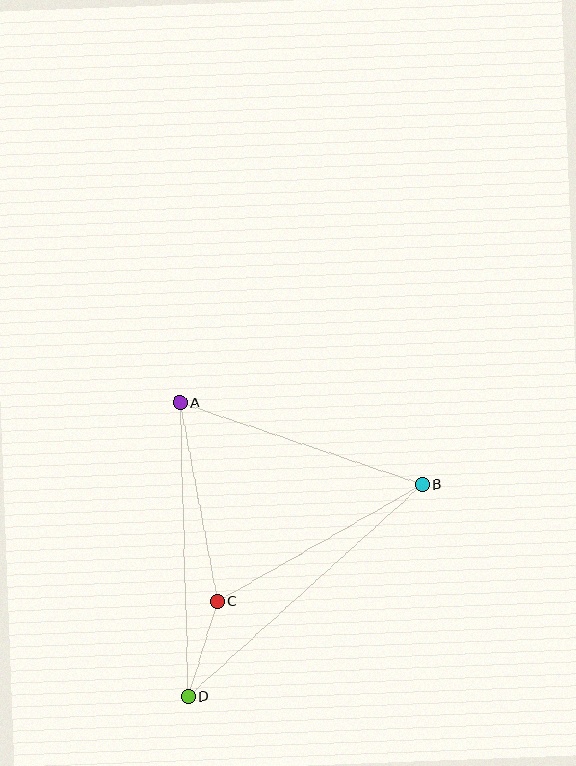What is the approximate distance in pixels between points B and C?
The distance between B and C is approximately 236 pixels.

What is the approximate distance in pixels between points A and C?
The distance between A and C is approximately 202 pixels.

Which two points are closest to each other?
Points C and D are closest to each other.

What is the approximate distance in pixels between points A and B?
The distance between A and B is approximately 255 pixels.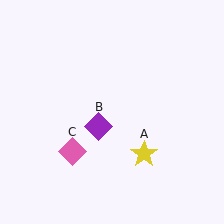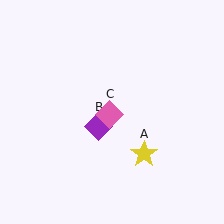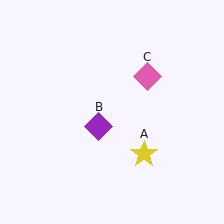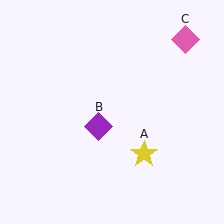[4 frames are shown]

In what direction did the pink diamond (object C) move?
The pink diamond (object C) moved up and to the right.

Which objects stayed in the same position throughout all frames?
Yellow star (object A) and purple diamond (object B) remained stationary.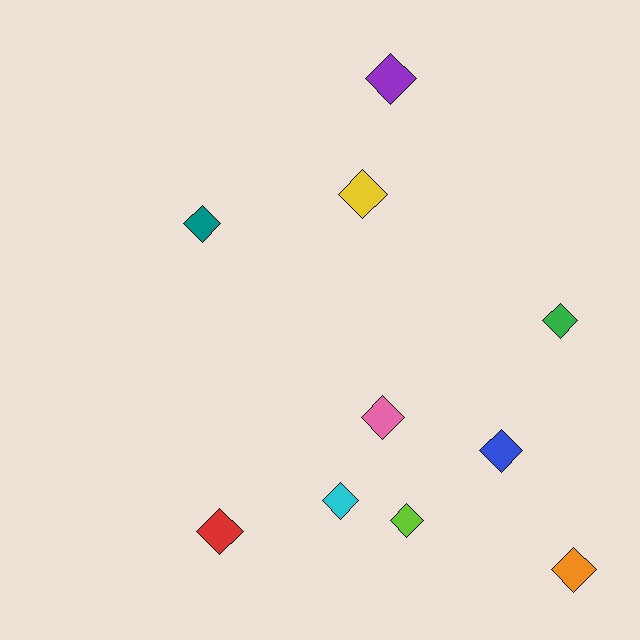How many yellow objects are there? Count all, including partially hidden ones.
There is 1 yellow object.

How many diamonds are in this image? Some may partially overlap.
There are 10 diamonds.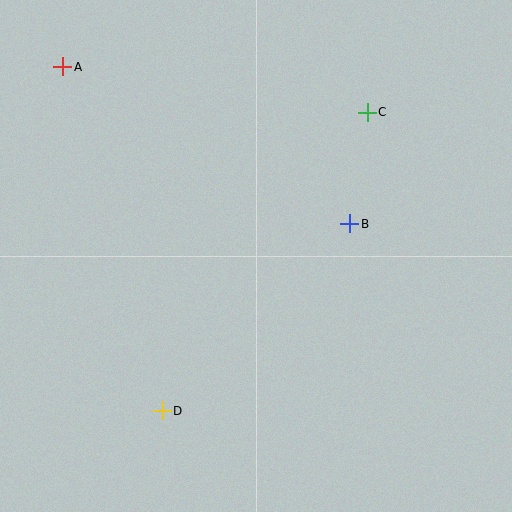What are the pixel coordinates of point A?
Point A is at (63, 67).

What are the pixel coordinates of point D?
Point D is at (162, 411).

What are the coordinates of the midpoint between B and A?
The midpoint between B and A is at (206, 145).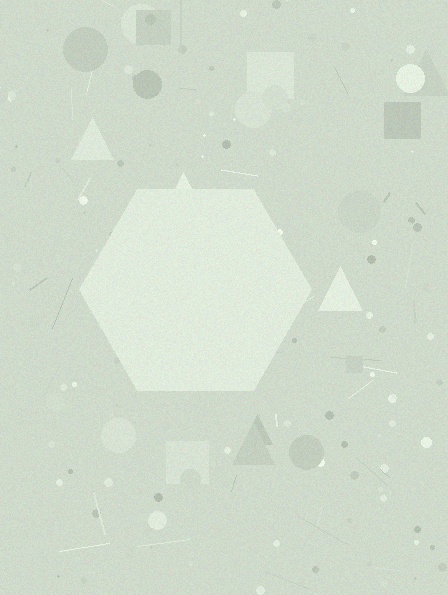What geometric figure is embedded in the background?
A hexagon is embedded in the background.